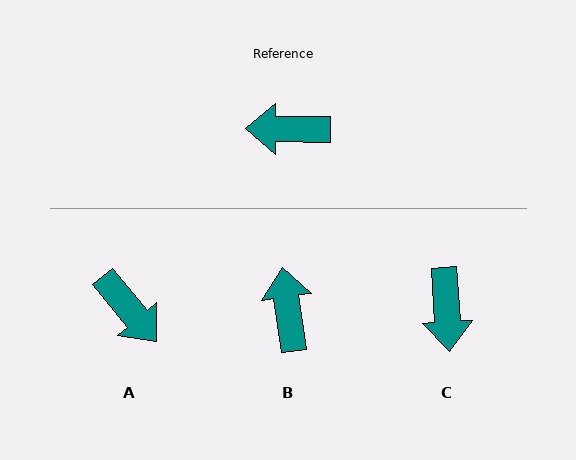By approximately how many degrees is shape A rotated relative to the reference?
Approximately 130 degrees counter-clockwise.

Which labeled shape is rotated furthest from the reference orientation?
A, about 130 degrees away.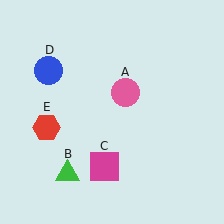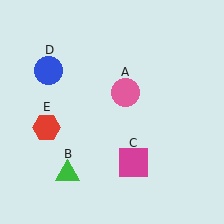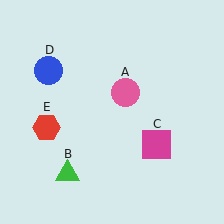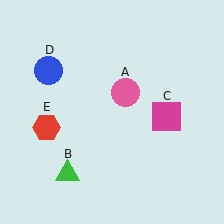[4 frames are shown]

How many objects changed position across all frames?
1 object changed position: magenta square (object C).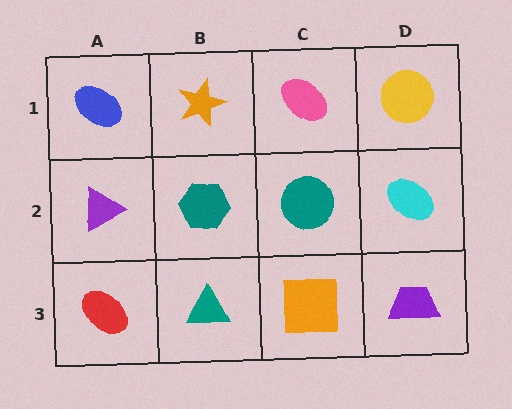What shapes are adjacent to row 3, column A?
A purple triangle (row 2, column A), a teal triangle (row 3, column B).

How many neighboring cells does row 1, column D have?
2.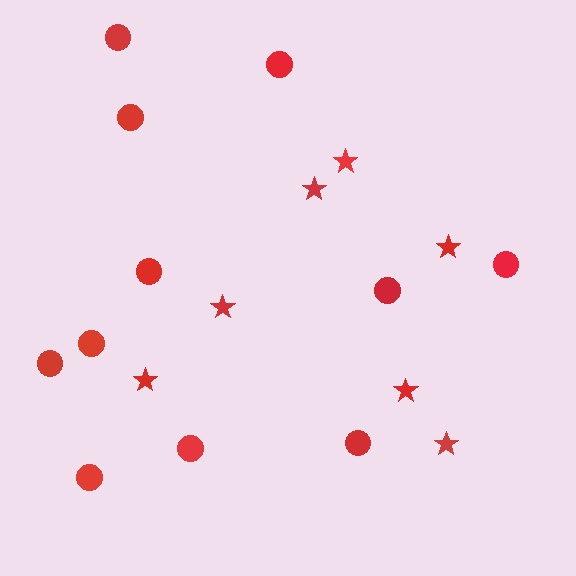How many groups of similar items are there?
There are 2 groups: one group of stars (7) and one group of circles (11).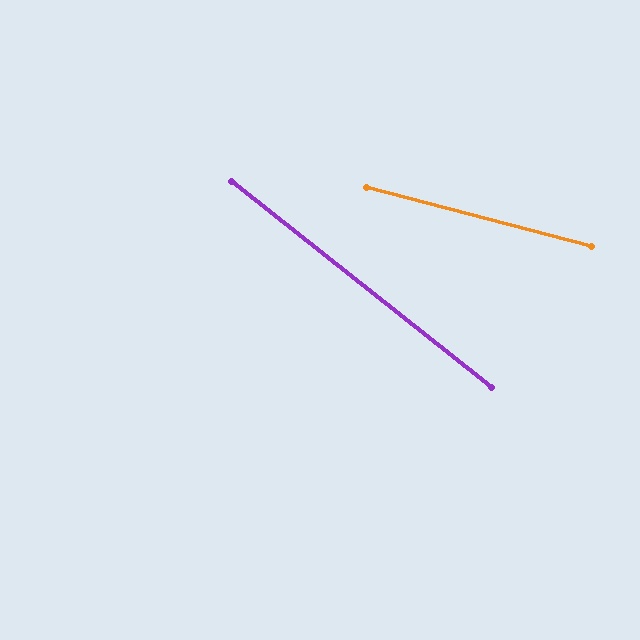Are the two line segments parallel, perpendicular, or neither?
Neither parallel nor perpendicular — they differ by about 24°.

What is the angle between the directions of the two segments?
Approximately 24 degrees.